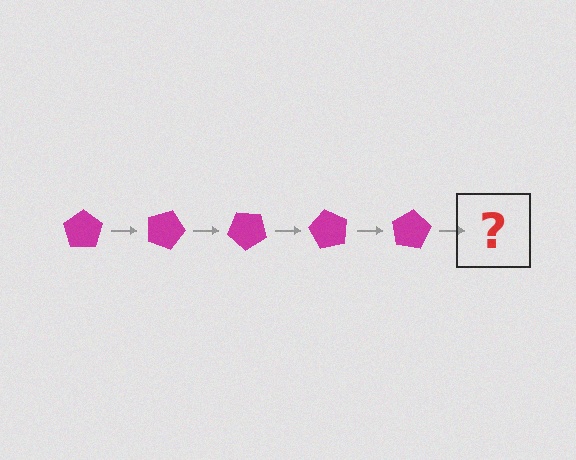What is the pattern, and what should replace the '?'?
The pattern is that the pentagon rotates 20 degrees each step. The '?' should be a magenta pentagon rotated 100 degrees.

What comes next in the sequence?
The next element should be a magenta pentagon rotated 100 degrees.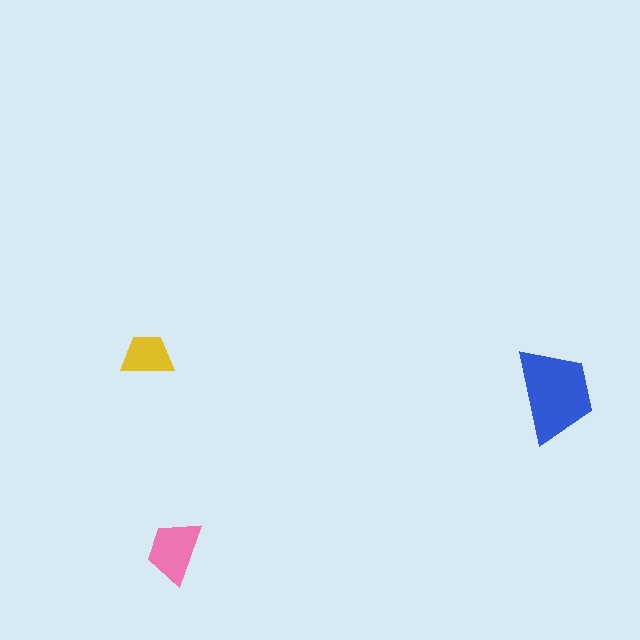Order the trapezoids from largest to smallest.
the blue one, the pink one, the yellow one.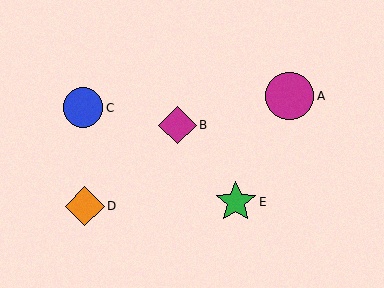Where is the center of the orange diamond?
The center of the orange diamond is at (85, 206).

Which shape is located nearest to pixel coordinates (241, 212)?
The green star (labeled E) at (236, 202) is nearest to that location.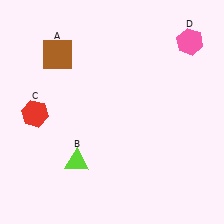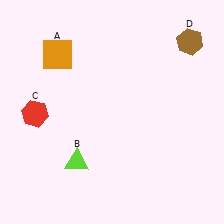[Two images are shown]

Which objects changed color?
A changed from brown to orange. D changed from pink to brown.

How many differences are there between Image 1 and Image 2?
There are 2 differences between the two images.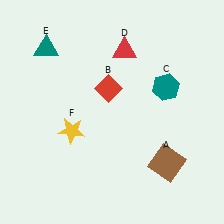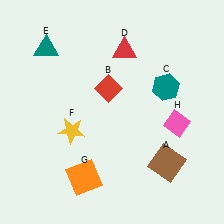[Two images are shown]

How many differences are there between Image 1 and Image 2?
There are 2 differences between the two images.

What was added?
An orange square (G), a pink diamond (H) were added in Image 2.